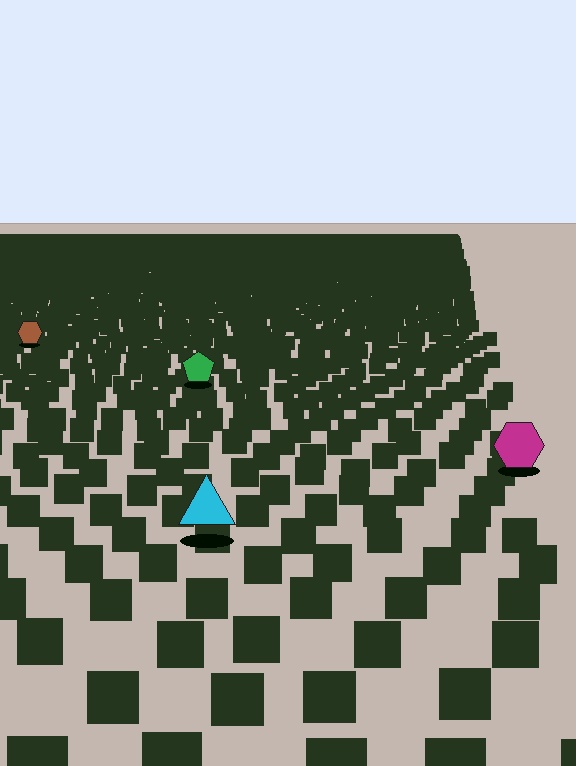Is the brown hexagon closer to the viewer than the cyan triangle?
No. The cyan triangle is closer — you can tell from the texture gradient: the ground texture is coarser near it.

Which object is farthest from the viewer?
The brown hexagon is farthest from the viewer. It appears smaller and the ground texture around it is denser.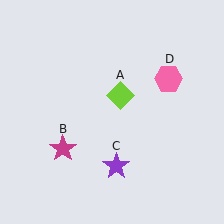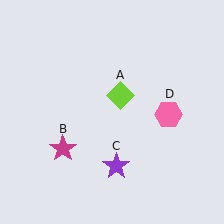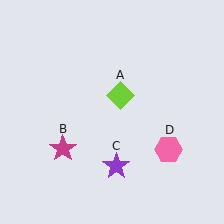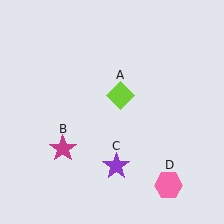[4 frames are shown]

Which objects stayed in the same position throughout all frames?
Lime diamond (object A) and magenta star (object B) and purple star (object C) remained stationary.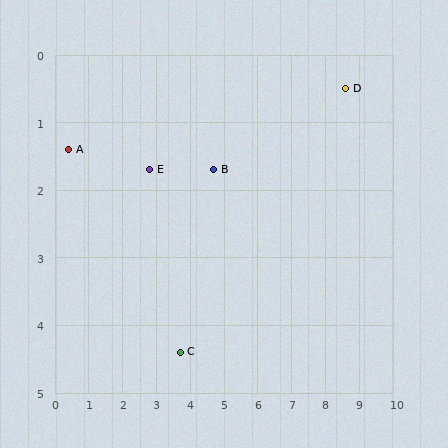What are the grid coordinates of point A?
Point A is at approximately (0.4, 1.4).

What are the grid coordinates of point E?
Point E is at approximately (2.8, 1.7).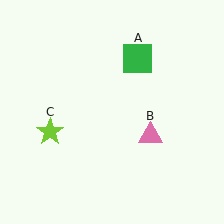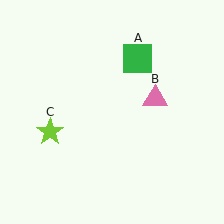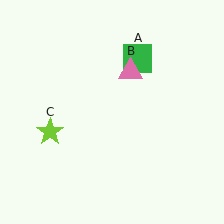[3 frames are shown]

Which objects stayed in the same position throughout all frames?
Green square (object A) and lime star (object C) remained stationary.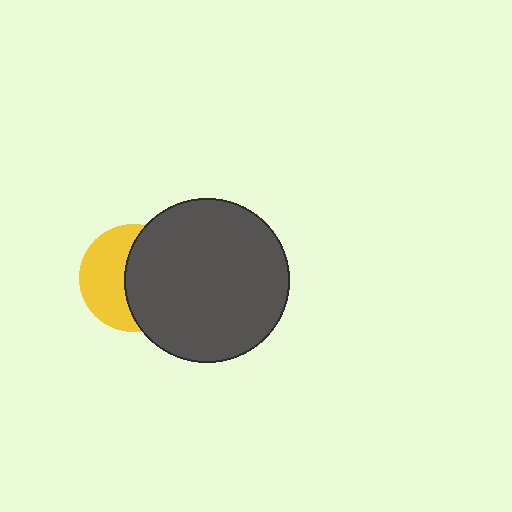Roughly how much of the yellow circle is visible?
About half of it is visible (roughly 46%).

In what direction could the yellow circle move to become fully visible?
The yellow circle could move left. That would shift it out from behind the dark gray circle entirely.